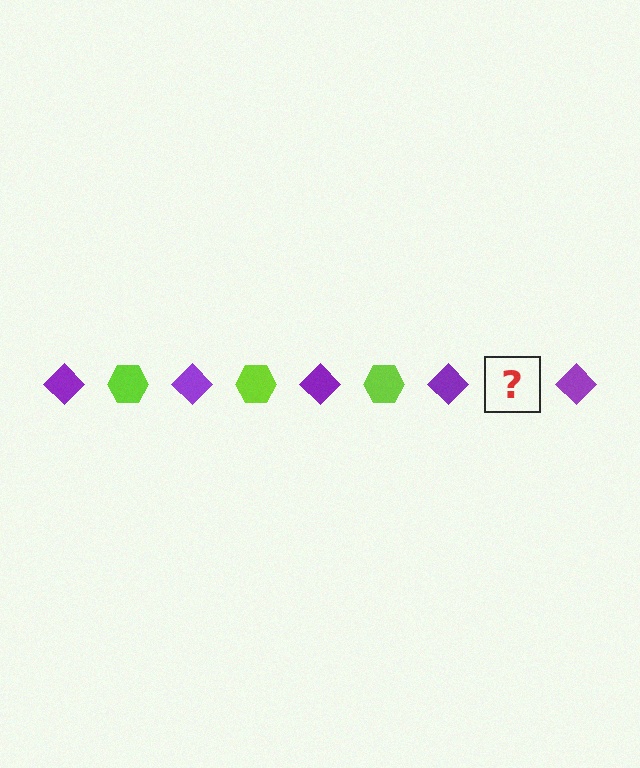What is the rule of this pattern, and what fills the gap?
The rule is that the pattern alternates between purple diamond and lime hexagon. The gap should be filled with a lime hexagon.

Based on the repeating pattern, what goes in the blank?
The blank should be a lime hexagon.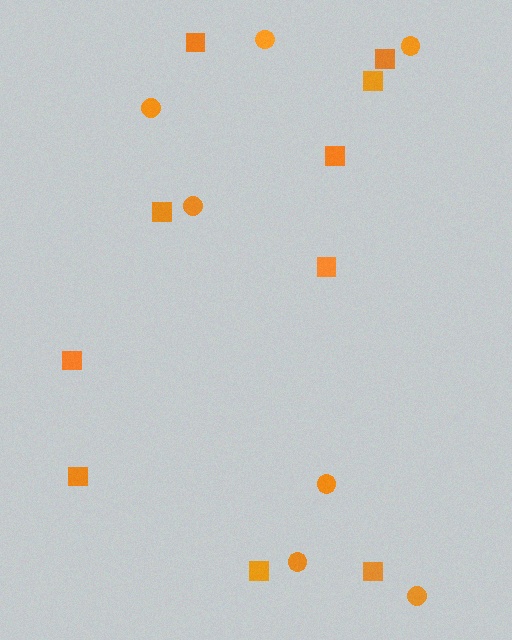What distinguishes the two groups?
There are 2 groups: one group of squares (10) and one group of circles (7).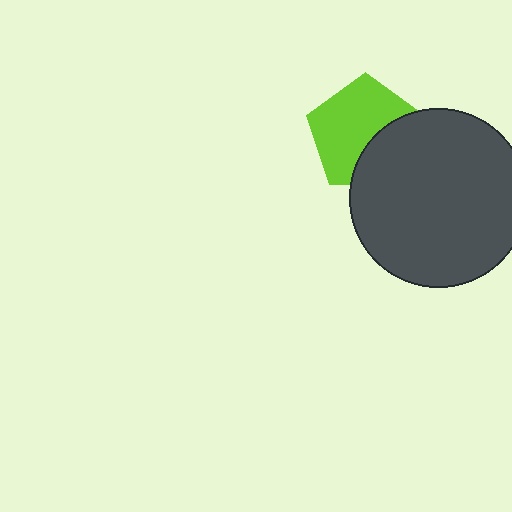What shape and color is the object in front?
The object in front is a dark gray circle.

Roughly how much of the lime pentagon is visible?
About half of it is visible (roughly 64%).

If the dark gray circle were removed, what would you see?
You would see the complete lime pentagon.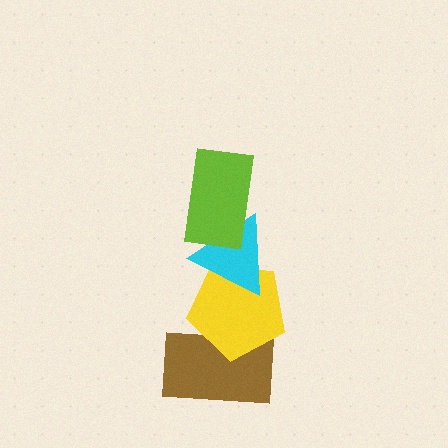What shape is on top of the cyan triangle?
The lime rectangle is on top of the cyan triangle.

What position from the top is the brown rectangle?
The brown rectangle is 4th from the top.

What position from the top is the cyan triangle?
The cyan triangle is 2nd from the top.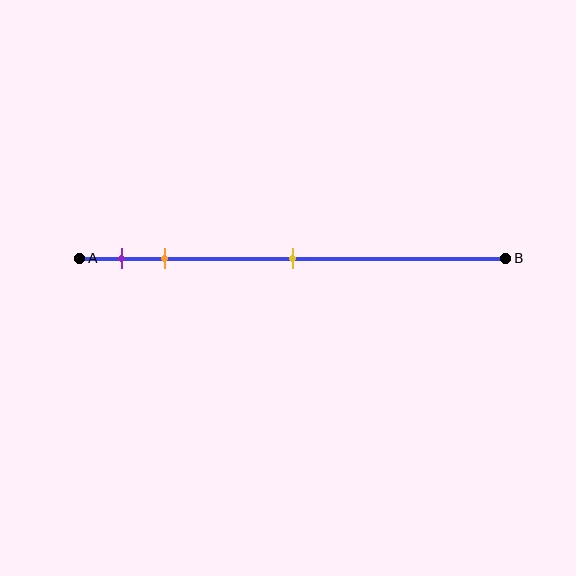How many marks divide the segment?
There are 3 marks dividing the segment.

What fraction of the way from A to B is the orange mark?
The orange mark is approximately 20% (0.2) of the way from A to B.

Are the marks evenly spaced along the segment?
No, the marks are not evenly spaced.